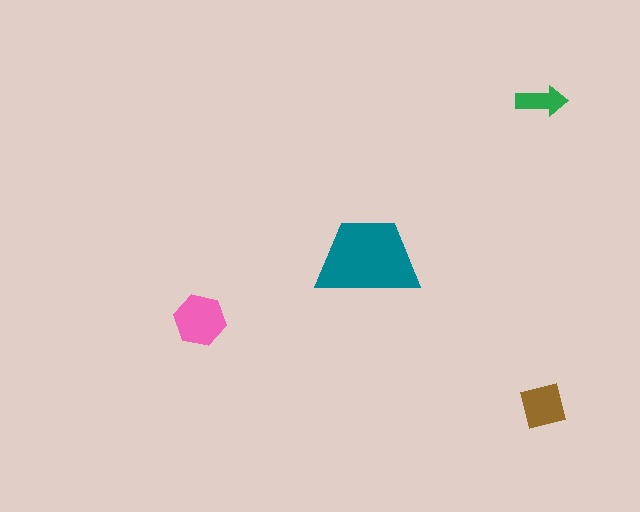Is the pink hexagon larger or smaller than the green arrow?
Larger.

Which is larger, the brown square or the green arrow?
The brown square.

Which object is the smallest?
The green arrow.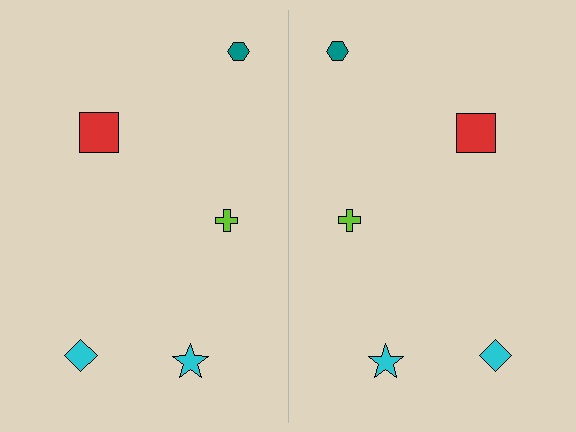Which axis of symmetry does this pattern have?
The pattern has a vertical axis of symmetry running through the center of the image.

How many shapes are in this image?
There are 10 shapes in this image.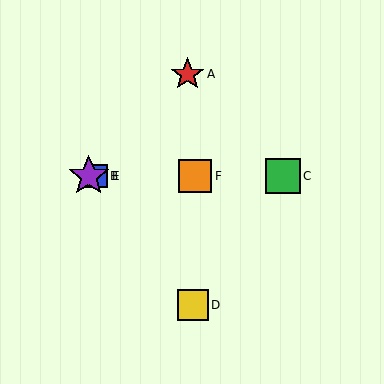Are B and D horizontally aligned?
No, B is at y≈176 and D is at y≈305.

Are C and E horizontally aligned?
Yes, both are at y≈176.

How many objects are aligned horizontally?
4 objects (B, C, E, F) are aligned horizontally.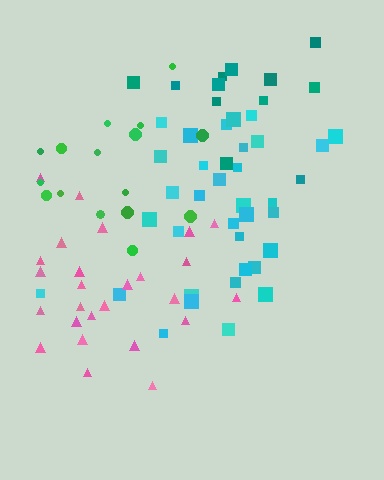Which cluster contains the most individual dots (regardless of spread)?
Cyan (34).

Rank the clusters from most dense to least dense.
cyan, pink, teal, green.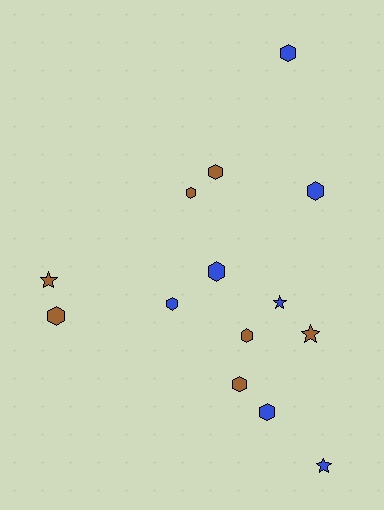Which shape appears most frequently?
Hexagon, with 10 objects.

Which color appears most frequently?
Brown, with 7 objects.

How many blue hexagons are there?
There are 5 blue hexagons.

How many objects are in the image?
There are 14 objects.